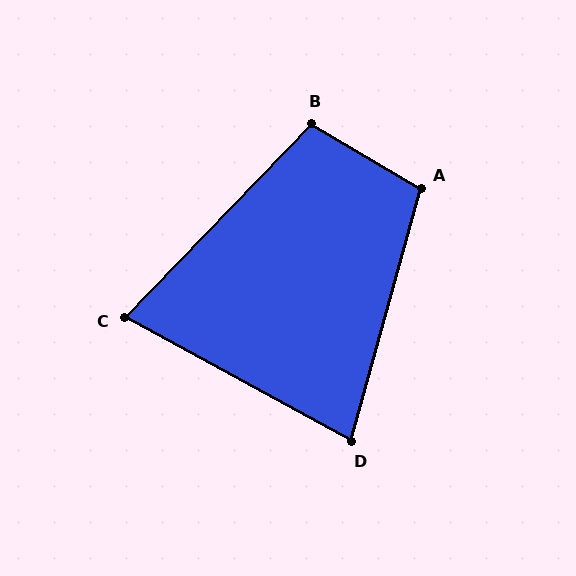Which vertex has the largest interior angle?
A, at approximately 105 degrees.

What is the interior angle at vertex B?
Approximately 103 degrees (obtuse).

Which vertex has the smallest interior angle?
C, at approximately 75 degrees.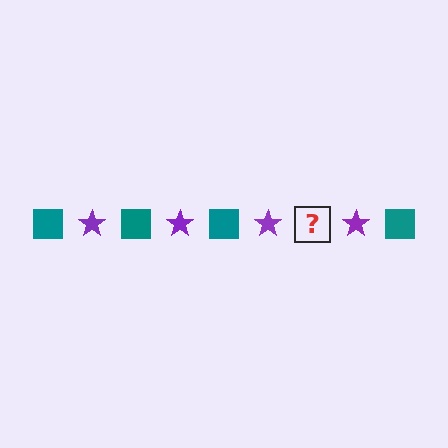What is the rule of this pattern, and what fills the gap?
The rule is that the pattern alternates between teal square and purple star. The gap should be filled with a teal square.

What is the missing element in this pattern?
The missing element is a teal square.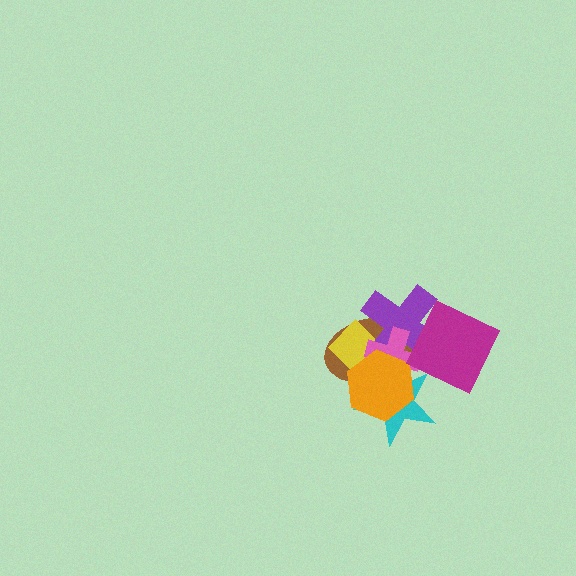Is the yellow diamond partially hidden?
Yes, it is partially covered by another shape.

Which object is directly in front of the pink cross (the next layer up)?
The cyan star is directly in front of the pink cross.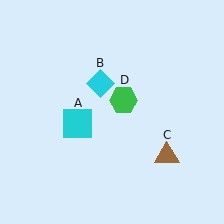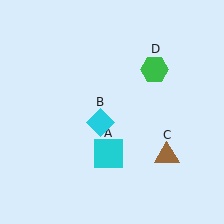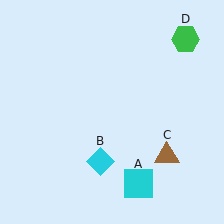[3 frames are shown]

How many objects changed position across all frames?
3 objects changed position: cyan square (object A), cyan diamond (object B), green hexagon (object D).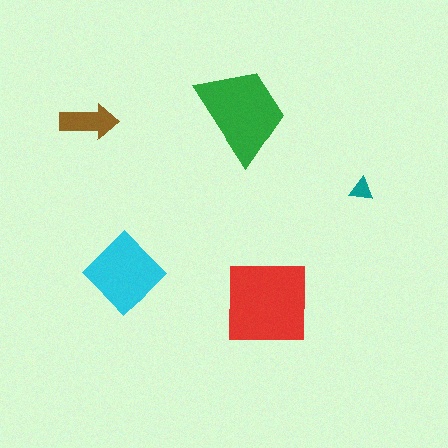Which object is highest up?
The green trapezoid is topmost.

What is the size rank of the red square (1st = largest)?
1st.